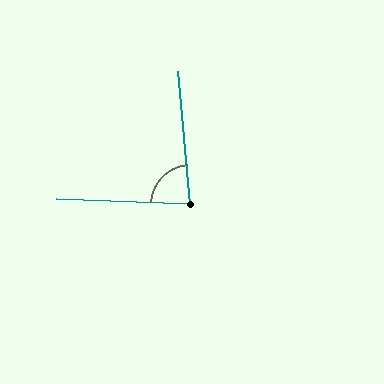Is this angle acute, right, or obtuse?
It is acute.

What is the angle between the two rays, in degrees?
Approximately 83 degrees.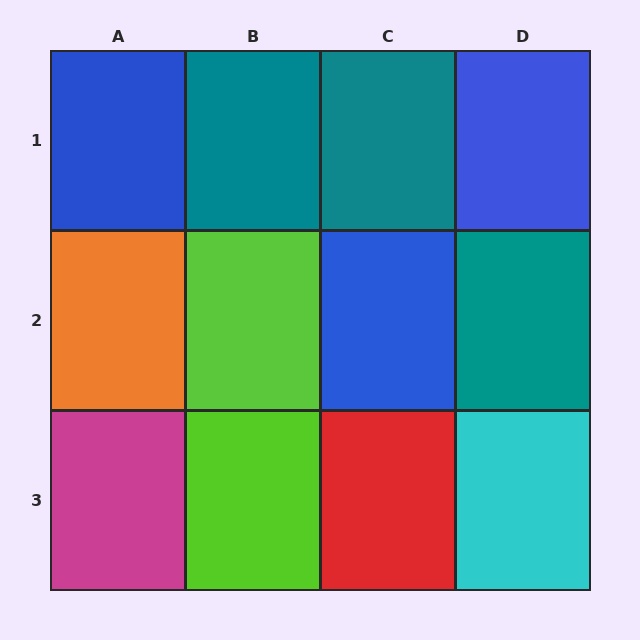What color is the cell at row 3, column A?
Magenta.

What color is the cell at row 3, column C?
Red.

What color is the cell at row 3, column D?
Cyan.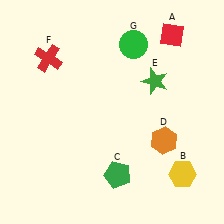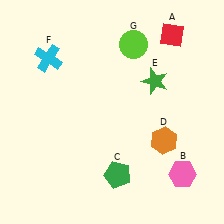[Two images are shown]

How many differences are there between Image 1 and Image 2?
There are 3 differences between the two images.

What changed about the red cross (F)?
In Image 1, F is red. In Image 2, it changed to cyan.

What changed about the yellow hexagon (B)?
In Image 1, B is yellow. In Image 2, it changed to pink.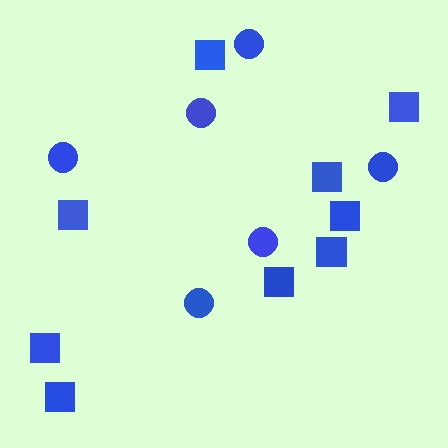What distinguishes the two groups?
There are 2 groups: one group of circles (6) and one group of squares (9).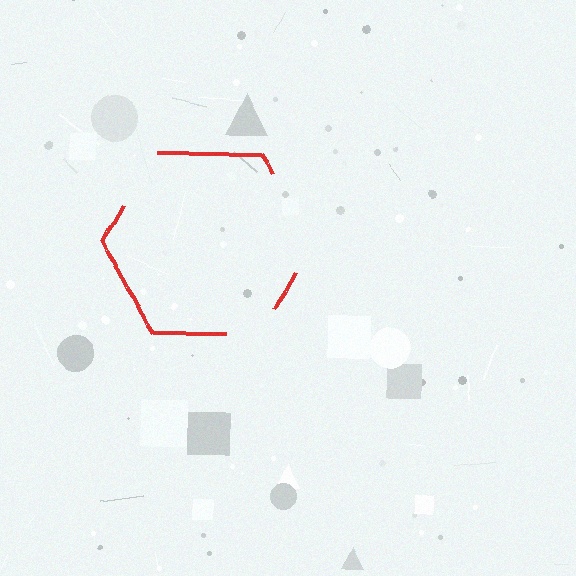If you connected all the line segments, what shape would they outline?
They would outline a hexagon.